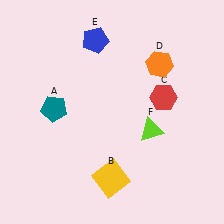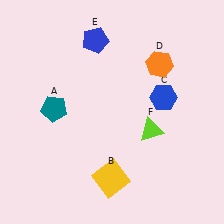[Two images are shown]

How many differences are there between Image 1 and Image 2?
There is 1 difference between the two images.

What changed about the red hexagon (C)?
In Image 1, C is red. In Image 2, it changed to blue.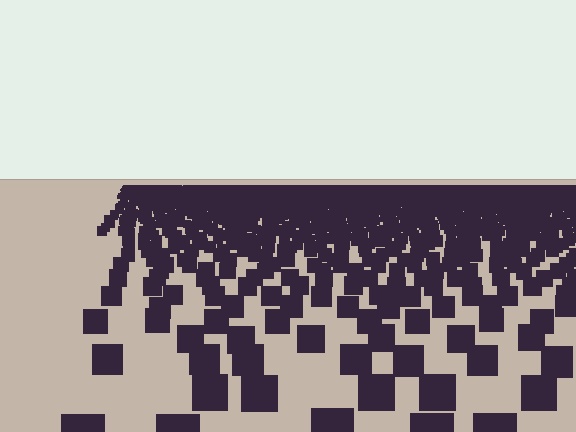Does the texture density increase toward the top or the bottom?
Density increases toward the top.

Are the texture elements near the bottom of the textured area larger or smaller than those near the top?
Larger. Near the bottom, elements are closer to the viewer and appear at a bigger on-screen size.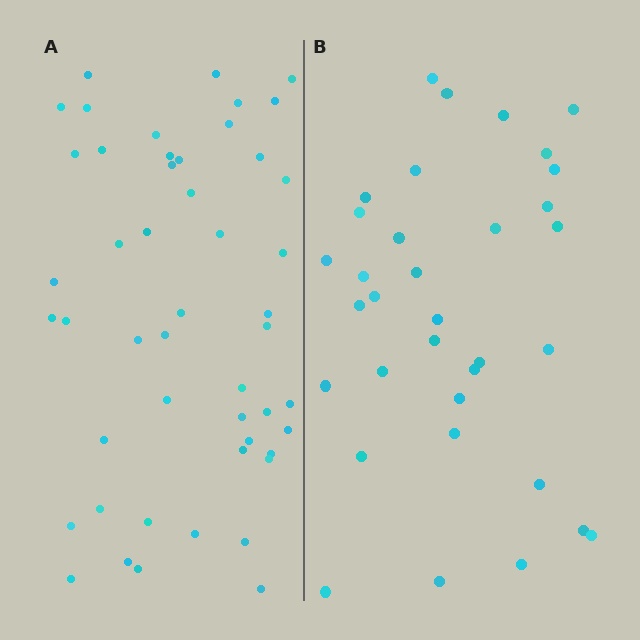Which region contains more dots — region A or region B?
Region A (the left region) has more dots.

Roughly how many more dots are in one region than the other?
Region A has approximately 15 more dots than region B.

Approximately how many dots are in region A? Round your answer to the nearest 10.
About 50 dots. (The exact count is 49, which rounds to 50.)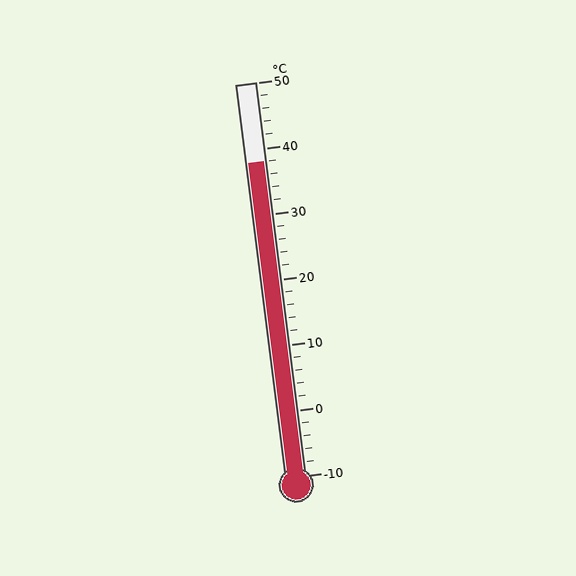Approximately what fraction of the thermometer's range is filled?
The thermometer is filled to approximately 80% of its range.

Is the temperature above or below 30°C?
The temperature is above 30°C.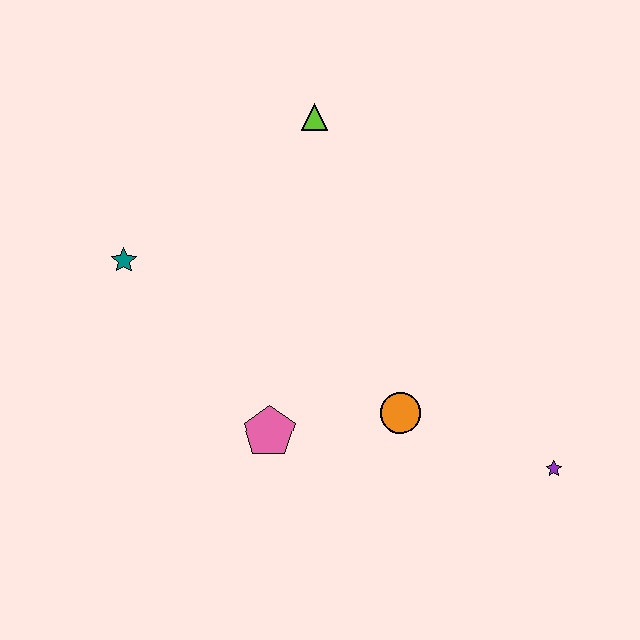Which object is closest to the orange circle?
The pink pentagon is closest to the orange circle.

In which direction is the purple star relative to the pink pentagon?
The purple star is to the right of the pink pentagon.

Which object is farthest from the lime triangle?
The purple star is farthest from the lime triangle.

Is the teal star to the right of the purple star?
No